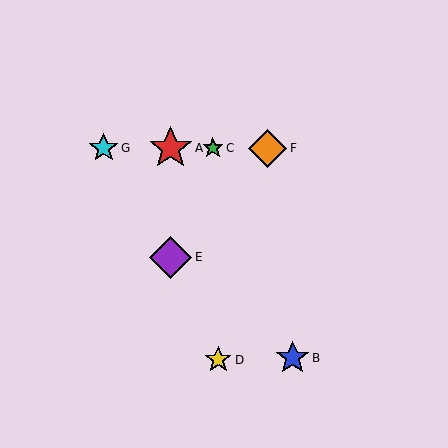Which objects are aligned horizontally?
Objects A, C, F, G are aligned horizontally.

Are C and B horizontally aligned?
No, C is at y≈148 and B is at y≈358.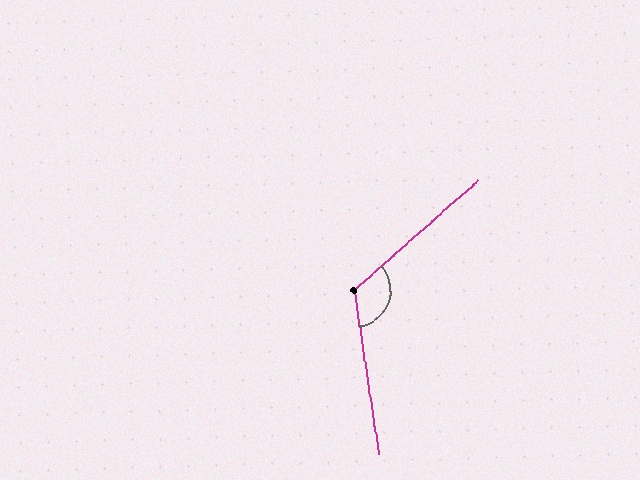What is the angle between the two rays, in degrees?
Approximately 123 degrees.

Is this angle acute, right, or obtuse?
It is obtuse.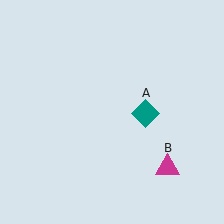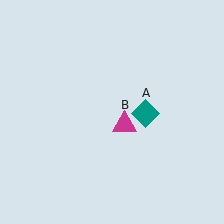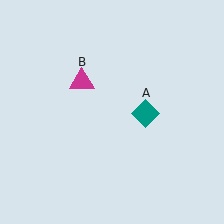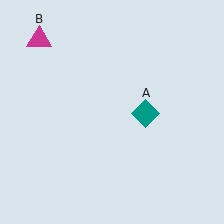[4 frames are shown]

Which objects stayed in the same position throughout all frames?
Teal diamond (object A) remained stationary.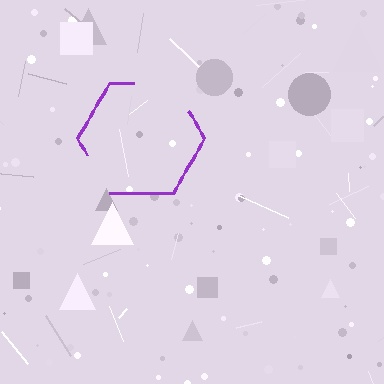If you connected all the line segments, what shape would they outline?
They would outline a hexagon.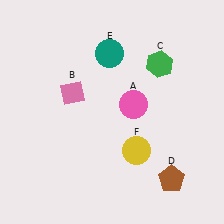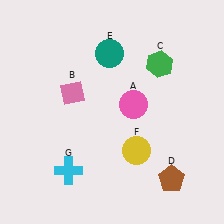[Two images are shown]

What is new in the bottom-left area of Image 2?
A cyan cross (G) was added in the bottom-left area of Image 2.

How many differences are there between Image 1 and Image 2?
There is 1 difference between the two images.